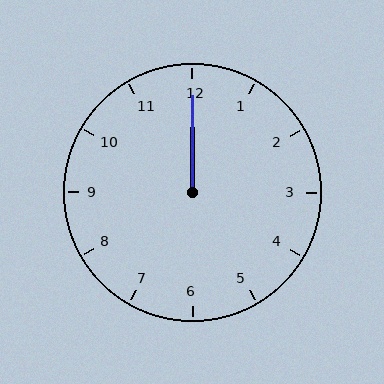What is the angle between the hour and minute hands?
Approximately 0 degrees.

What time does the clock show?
12:00.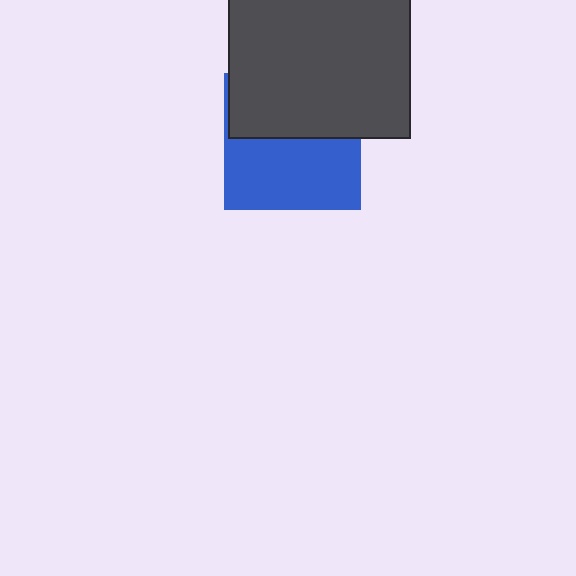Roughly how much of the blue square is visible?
About half of it is visible (roughly 53%).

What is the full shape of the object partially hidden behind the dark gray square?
The partially hidden object is a blue square.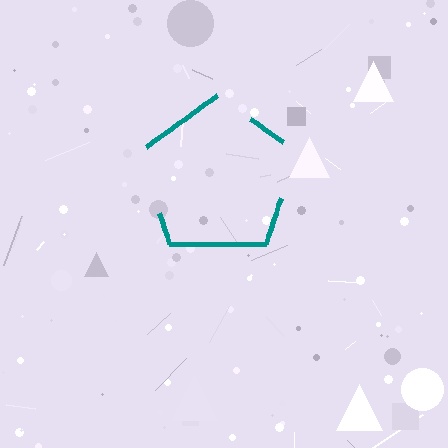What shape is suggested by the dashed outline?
The dashed outline suggests a pentagon.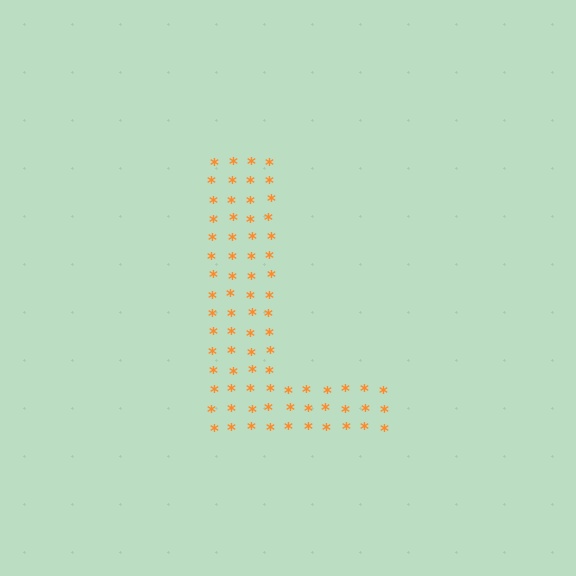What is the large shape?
The large shape is the letter L.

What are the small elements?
The small elements are asterisks.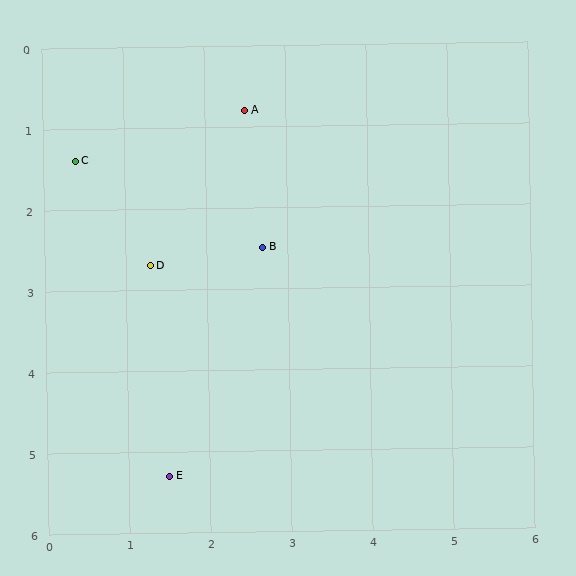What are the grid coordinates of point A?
Point A is at approximately (2.5, 0.8).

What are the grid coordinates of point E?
Point E is at approximately (1.5, 5.3).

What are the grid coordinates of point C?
Point C is at approximately (0.4, 1.4).